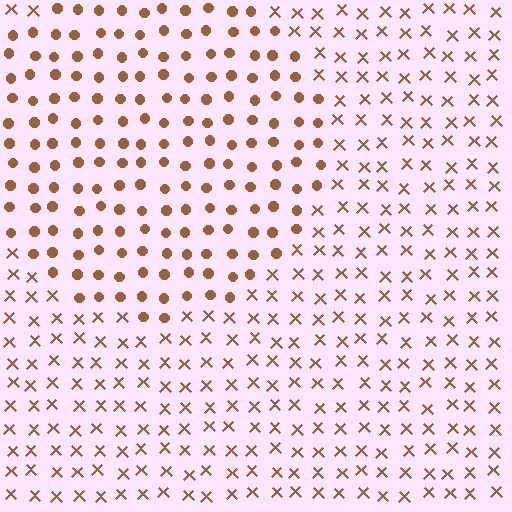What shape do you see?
I see a circle.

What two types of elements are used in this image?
The image uses circles inside the circle region and X marks outside it.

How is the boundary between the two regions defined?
The boundary is defined by a change in element shape: circles inside vs. X marks outside. All elements share the same color and spacing.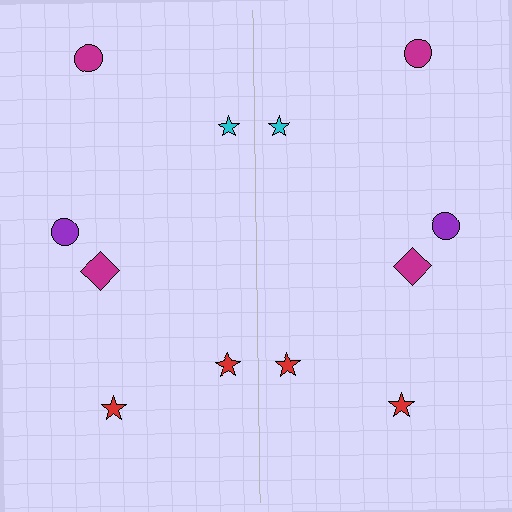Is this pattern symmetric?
Yes, this pattern has bilateral (reflection) symmetry.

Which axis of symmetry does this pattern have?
The pattern has a vertical axis of symmetry running through the center of the image.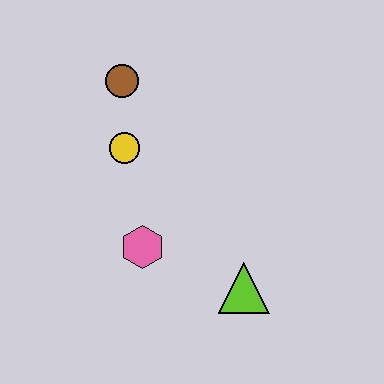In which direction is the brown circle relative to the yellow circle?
The brown circle is above the yellow circle.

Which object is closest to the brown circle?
The yellow circle is closest to the brown circle.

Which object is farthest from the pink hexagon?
The brown circle is farthest from the pink hexagon.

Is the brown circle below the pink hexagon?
No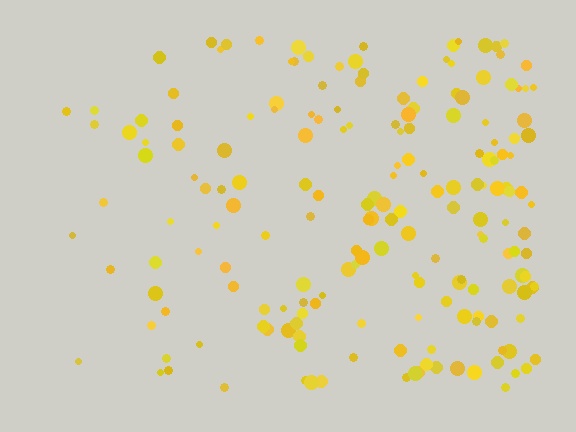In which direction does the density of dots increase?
From left to right, with the right side densest.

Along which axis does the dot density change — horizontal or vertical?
Horizontal.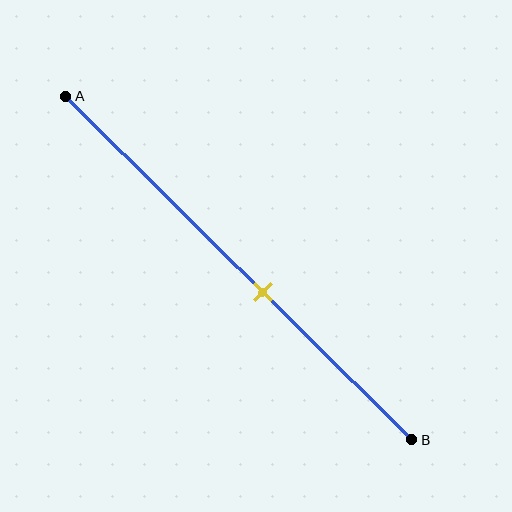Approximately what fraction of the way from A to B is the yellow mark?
The yellow mark is approximately 55% of the way from A to B.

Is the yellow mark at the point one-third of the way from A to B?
No, the mark is at about 55% from A, not at the 33% one-third point.